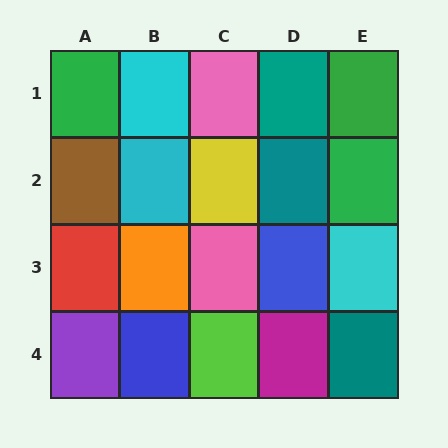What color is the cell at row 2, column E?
Green.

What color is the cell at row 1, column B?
Cyan.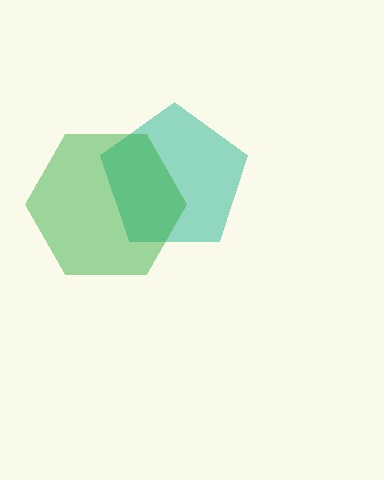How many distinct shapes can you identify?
There are 2 distinct shapes: a teal pentagon, a green hexagon.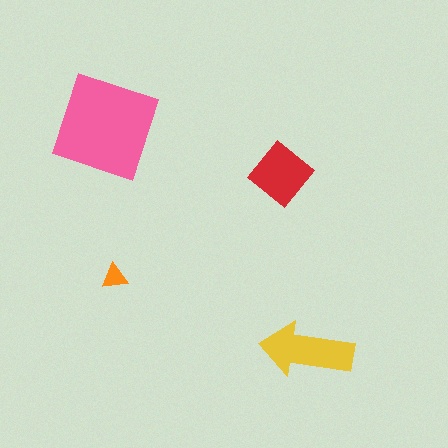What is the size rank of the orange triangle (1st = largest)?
4th.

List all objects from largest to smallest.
The pink square, the yellow arrow, the red diamond, the orange triangle.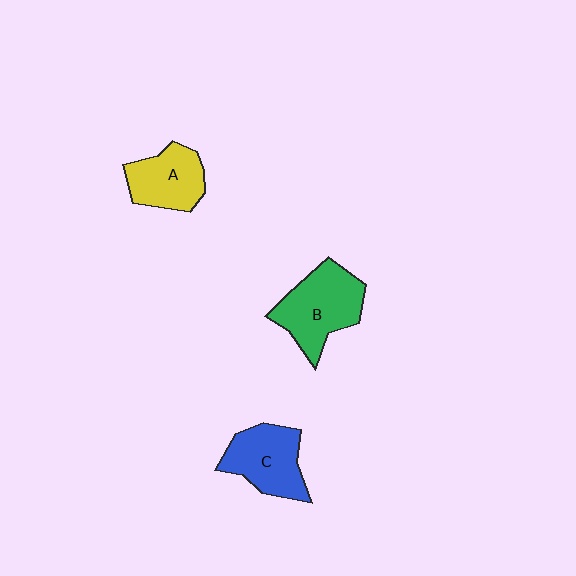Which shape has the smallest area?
Shape A (yellow).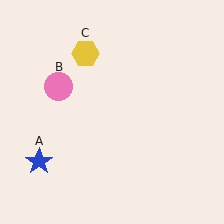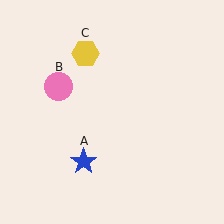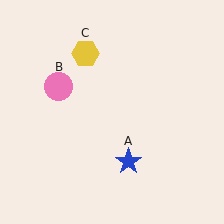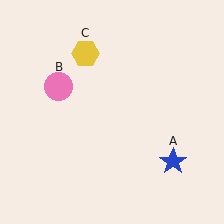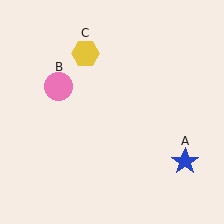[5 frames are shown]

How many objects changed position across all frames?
1 object changed position: blue star (object A).